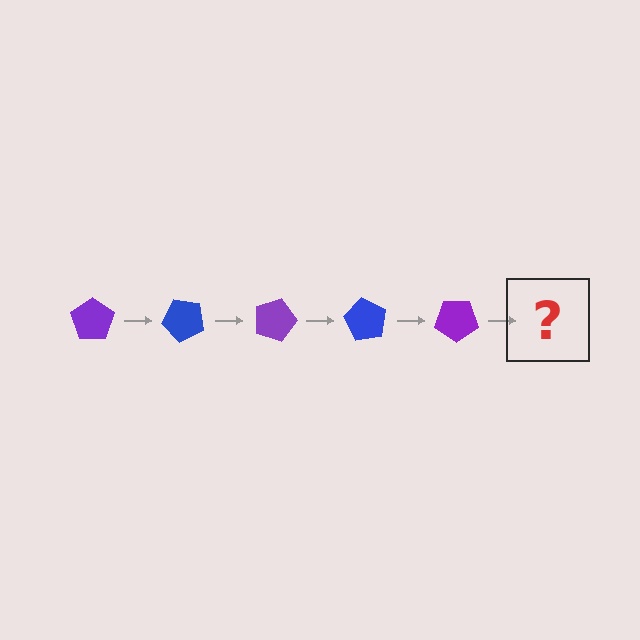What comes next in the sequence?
The next element should be a blue pentagon, rotated 225 degrees from the start.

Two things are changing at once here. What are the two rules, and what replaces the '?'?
The two rules are that it rotates 45 degrees each step and the color cycles through purple and blue. The '?' should be a blue pentagon, rotated 225 degrees from the start.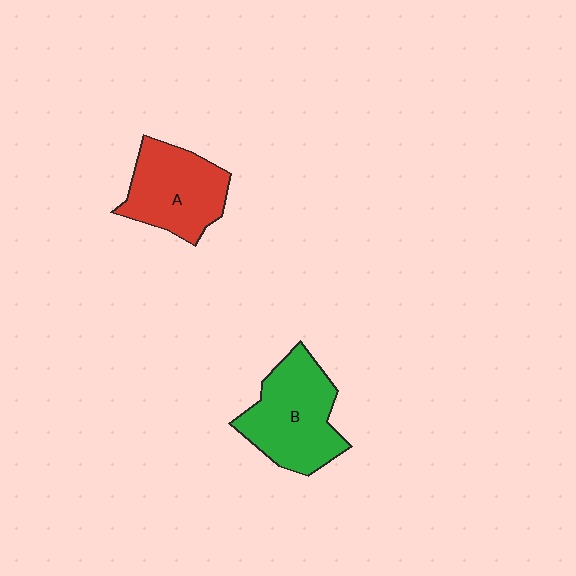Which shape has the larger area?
Shape B (green).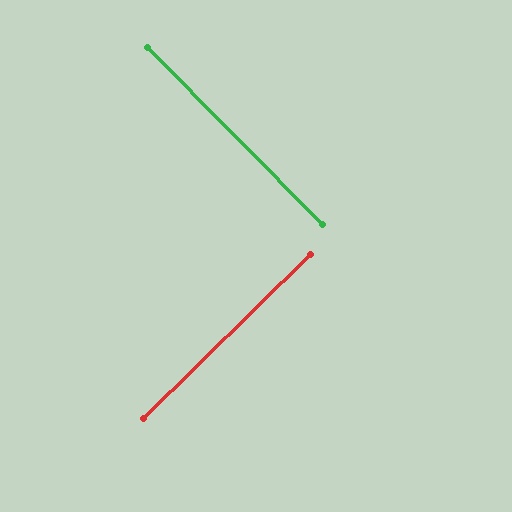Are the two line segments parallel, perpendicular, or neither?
Perpendicular — they meet at approximately 90°.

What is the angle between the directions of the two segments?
Approximately 90 degrees.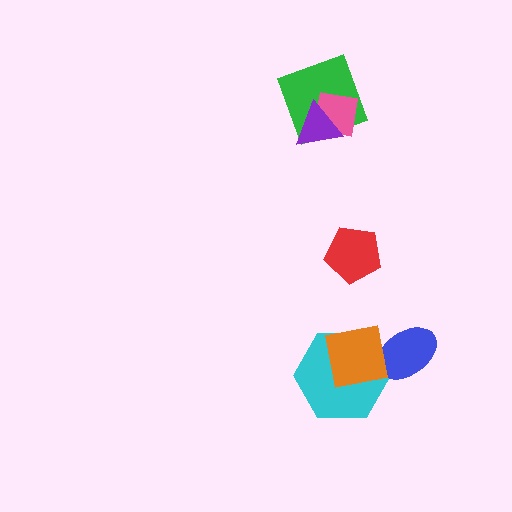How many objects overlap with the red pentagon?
0 objects overlap with the red pentagon.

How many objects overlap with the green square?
2 objects overlap with the green square.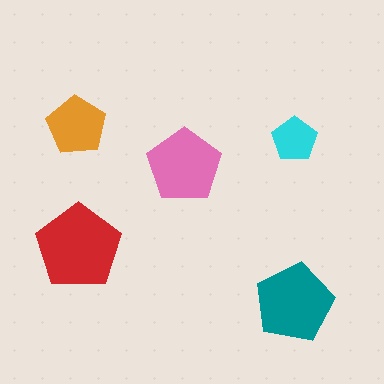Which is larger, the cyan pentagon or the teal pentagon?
The teal one.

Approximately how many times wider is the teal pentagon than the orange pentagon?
About 1.5 times wider.